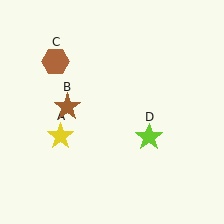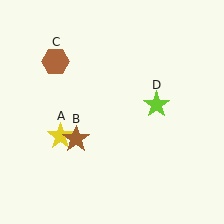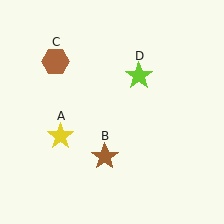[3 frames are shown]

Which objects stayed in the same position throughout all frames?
Yellow star (object A) and brown hexagon (object C) remained stationary.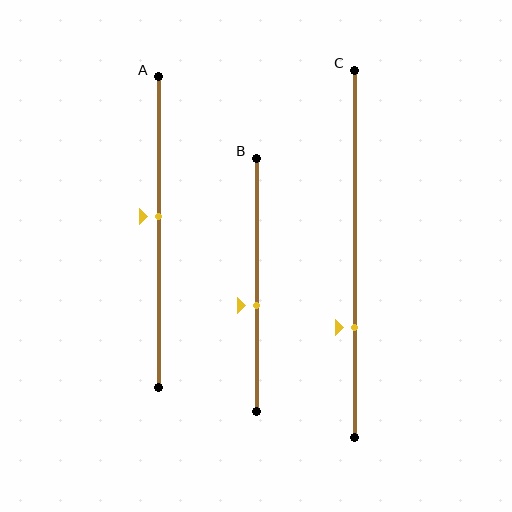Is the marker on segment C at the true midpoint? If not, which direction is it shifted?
No, the marker on segment C is shifted downward by about 20% of the segment length.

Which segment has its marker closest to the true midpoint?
Segment A has its marker closest to the true midpoint.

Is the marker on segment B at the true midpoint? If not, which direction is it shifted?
No, the marker on segment B is shifted downward by about 8% of the segment length.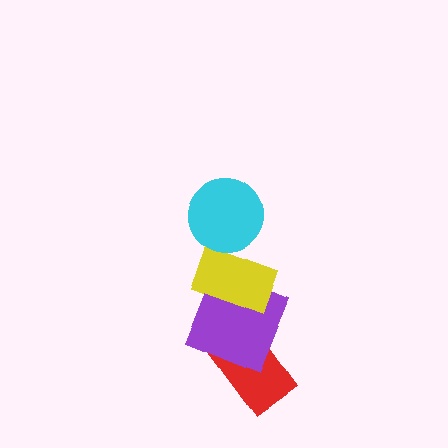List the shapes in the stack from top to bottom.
From top to bottom: the cyan circle, the yellow rectangle, the purple square, the red rectangle.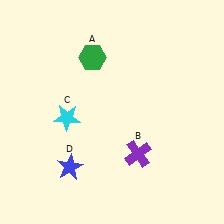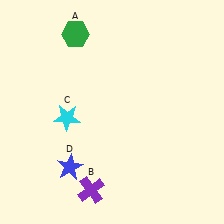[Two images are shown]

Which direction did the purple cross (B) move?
The purple cross (B) moved left.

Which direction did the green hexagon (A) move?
The green hexagon (A) moved up.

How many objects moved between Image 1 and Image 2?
2 objects moved between the two images.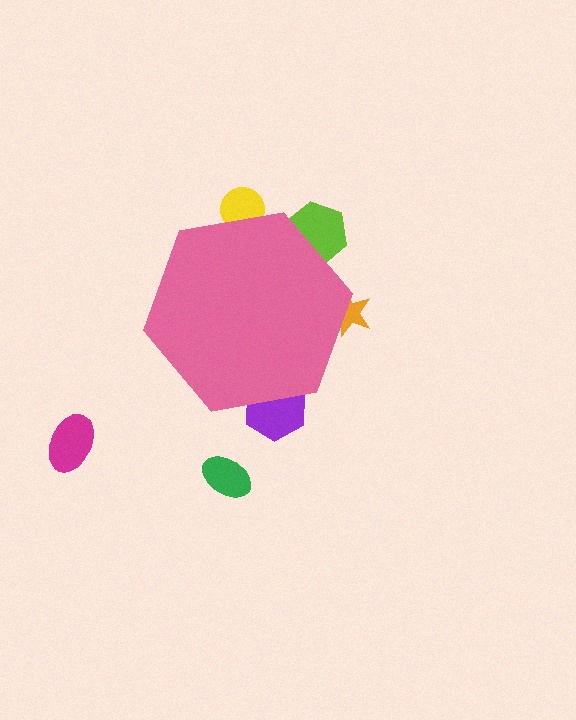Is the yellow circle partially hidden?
Yes, the yellow circle is partially hidden behind the pink hexagon.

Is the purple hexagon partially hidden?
Yes, the purple hexagon is partially hidden behind the pink hexagon.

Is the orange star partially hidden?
Yes, the orange star is partially hidden behind the pink hexagon.